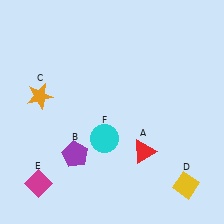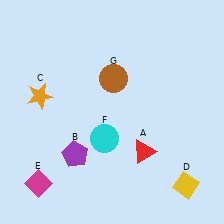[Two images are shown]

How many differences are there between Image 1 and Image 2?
There is 1 difference between the two images.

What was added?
A brown circle (G) was added in Image 2.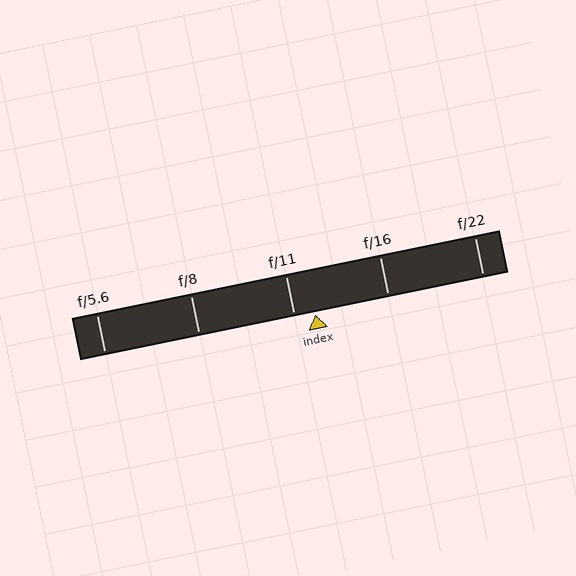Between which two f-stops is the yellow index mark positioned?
The index mark is between f/11 and f/16.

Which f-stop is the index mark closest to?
The index mark is closest to f/11.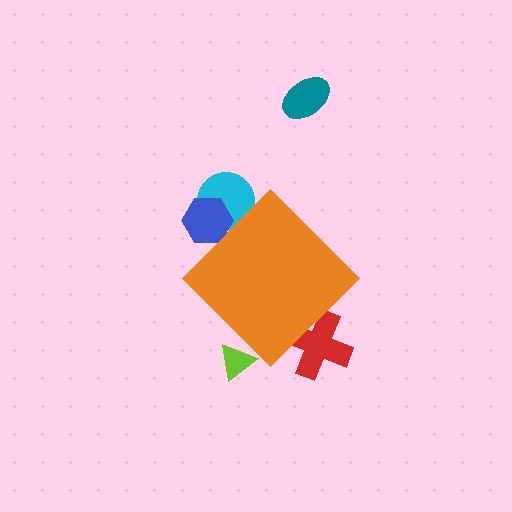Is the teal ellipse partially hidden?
No, the teal ellipse is fully visible.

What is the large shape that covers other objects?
An orange diamond.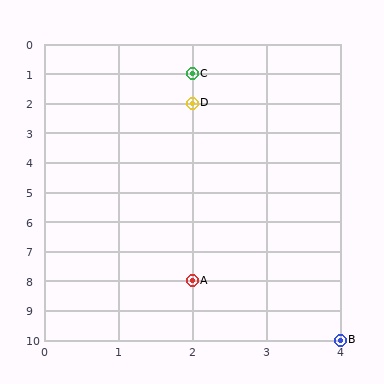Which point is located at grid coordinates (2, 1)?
Point C is at (2, 1).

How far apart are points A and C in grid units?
Points A and C are 7 rows apart.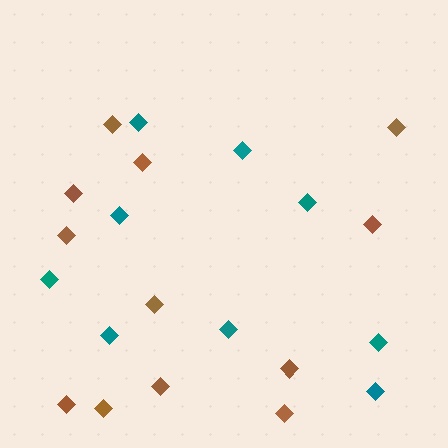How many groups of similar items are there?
There are 2 groups: one group of brown diamonds (12) and one group of teal diamonds (9).